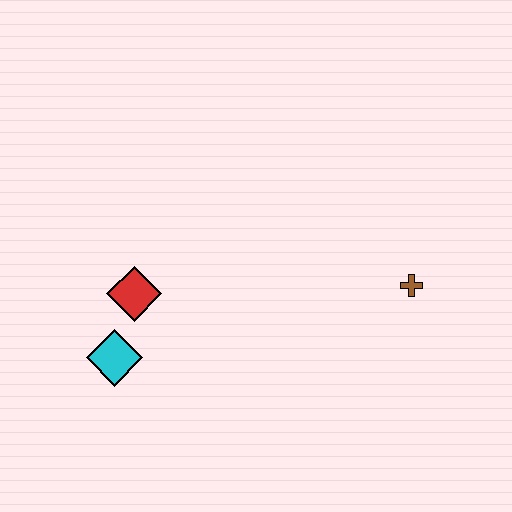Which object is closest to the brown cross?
The red diamond is closest to the brown cross.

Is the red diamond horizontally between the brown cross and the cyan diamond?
Yes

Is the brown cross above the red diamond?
Yes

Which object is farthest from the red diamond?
The brown cross is farthest from the red diamond.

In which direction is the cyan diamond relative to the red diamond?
The cyan diamond is below the red diamond.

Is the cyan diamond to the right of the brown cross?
No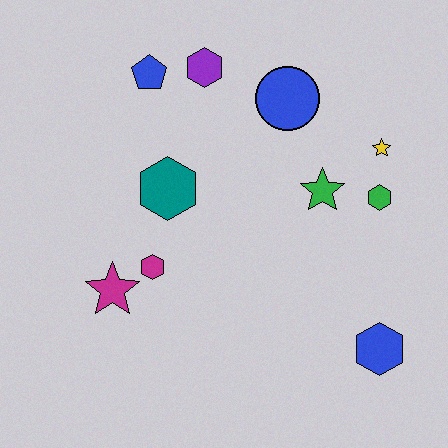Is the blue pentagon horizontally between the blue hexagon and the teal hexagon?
No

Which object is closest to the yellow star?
The green hexagon is closest to the yellow star.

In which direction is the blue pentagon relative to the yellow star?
The blue pentagon is to the left of the yellow star.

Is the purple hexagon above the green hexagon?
Yes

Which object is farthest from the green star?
The magenta star is farthest from the green star.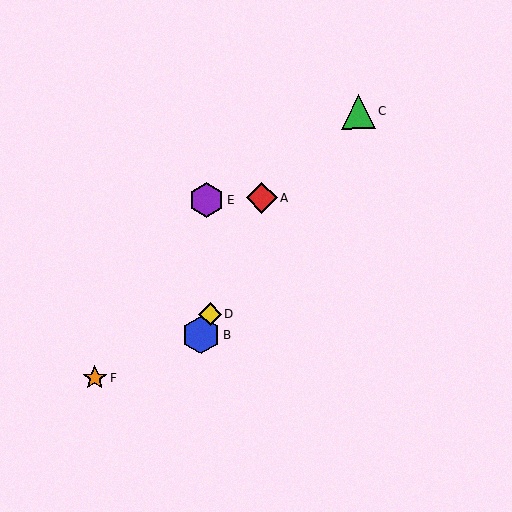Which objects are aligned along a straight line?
Objects A, B, D are aligned along a straight line.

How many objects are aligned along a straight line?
3 objects (A, B, D) are aligned along a straight line.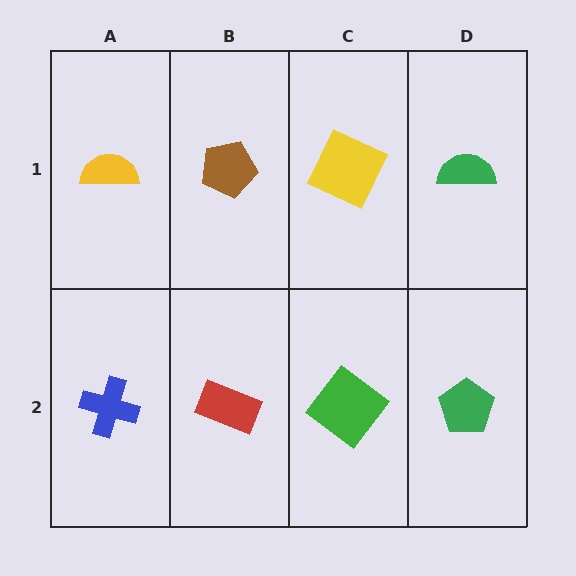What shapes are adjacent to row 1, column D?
A green pentagon (row 2, column D), a yellow square (row 1, column C).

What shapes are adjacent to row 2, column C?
A yellow square (row 1, column C), a red rectangle (row 2, column B), a green pentagon (row 2, column D).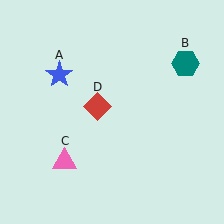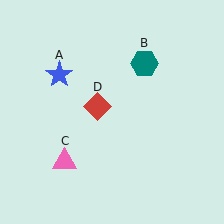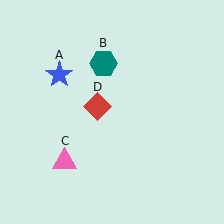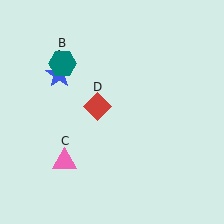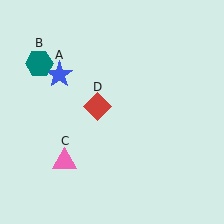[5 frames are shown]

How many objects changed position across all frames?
1 object changed position: teal hexagon (object B).